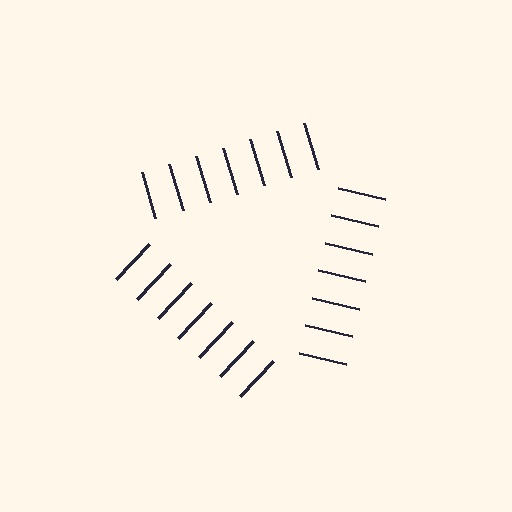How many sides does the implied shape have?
3 sides — the line-ends trace a triangle.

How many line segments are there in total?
21 — 7 along each of the 3 edges.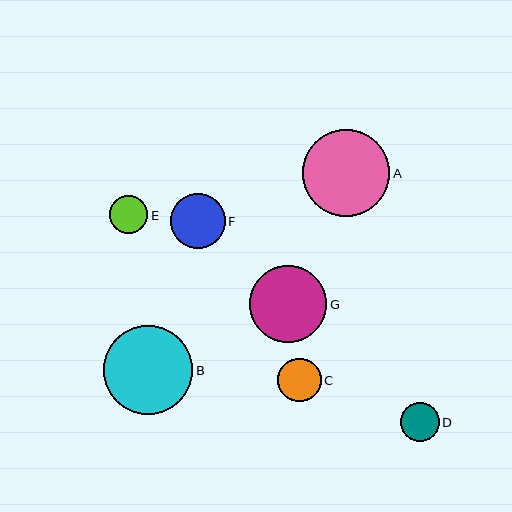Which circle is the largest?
Circle B is the largest with a size of approximately 89 pixels.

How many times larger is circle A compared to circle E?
Circle A is approximately 2.3 times the size of circle E.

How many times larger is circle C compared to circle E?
Circle C is approximately 1.1 times the size of circle E.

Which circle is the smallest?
Circle E is the smallest with a size of approximately 38 pixels.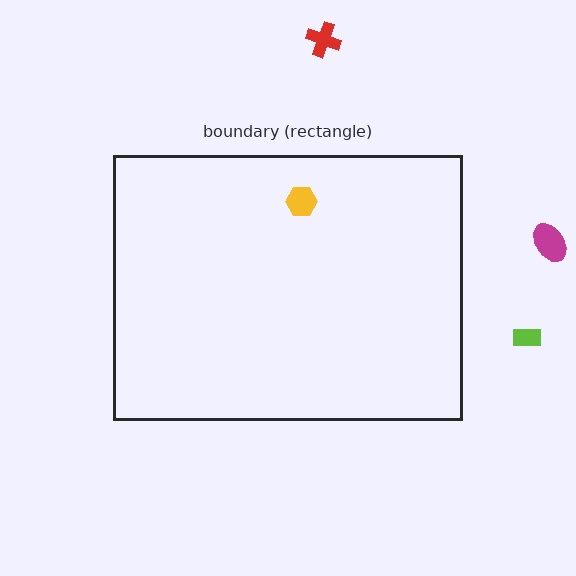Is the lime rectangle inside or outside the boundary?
Outside.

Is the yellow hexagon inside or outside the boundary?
Inside.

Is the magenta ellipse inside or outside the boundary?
Outside.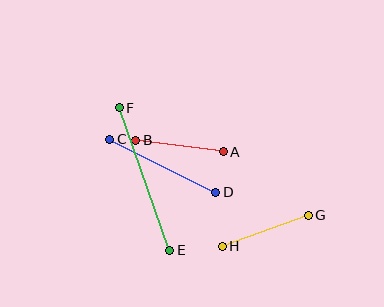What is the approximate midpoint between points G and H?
The midpoint is at approximately (265, 231) pixels.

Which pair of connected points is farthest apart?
Points E and F are farthest apart.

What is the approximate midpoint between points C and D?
The midpoint is at approximately (163, 166) pixels.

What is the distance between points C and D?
The distance is approximately 118 pixels.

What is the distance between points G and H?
The distance is approximately 91 pixels.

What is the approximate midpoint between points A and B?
The midpoint is at approximately (179, 146) pixels.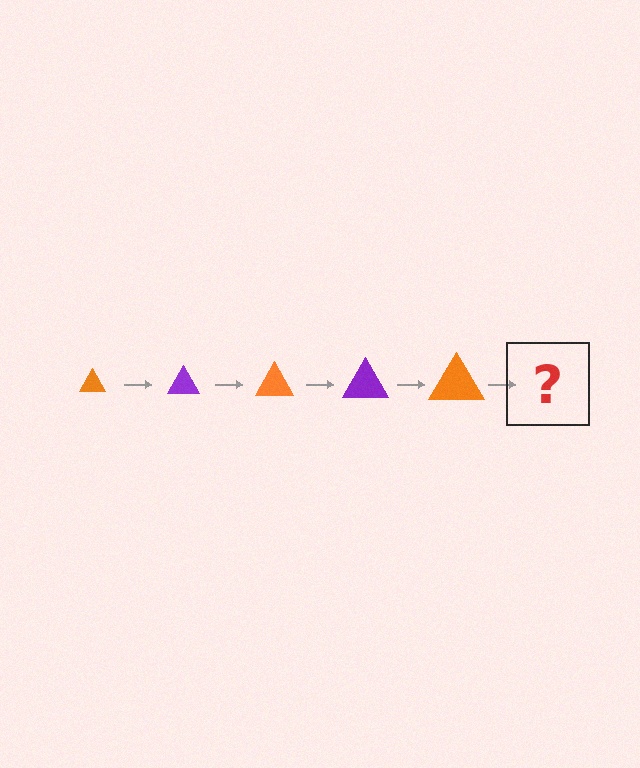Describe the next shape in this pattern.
It should be a purple triangle, larger than the previous one.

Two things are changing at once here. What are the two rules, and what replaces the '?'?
The two rules are that the triangle grows larger each step and the color cycles through orange and purple. The '?' should be a purple triangle, larger than the previous one.